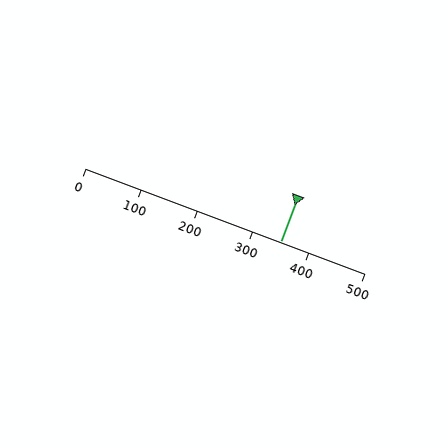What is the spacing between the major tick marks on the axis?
The major ticks are spaced 100 apart.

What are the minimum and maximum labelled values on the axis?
The axis runs from 0 to 500.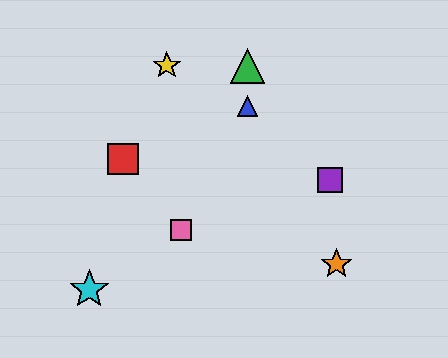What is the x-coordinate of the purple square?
The purple square is at x≈330.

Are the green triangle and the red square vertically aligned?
No, the green triangle is at x≈248 and the red square is at x≈123.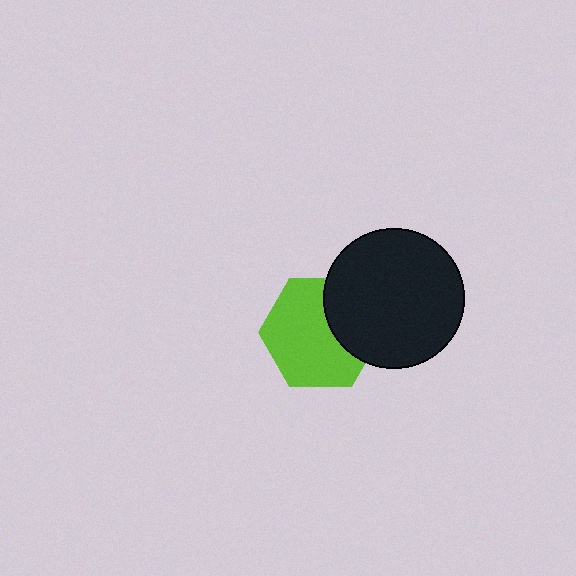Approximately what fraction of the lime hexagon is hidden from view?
Roughly 32% of the lime hexagon is hidden behind the black circle.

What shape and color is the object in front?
The object in front is a black circle.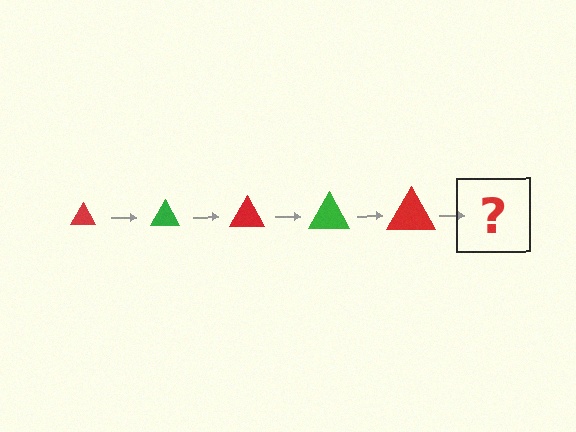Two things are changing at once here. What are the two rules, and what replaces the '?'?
The two rules are that the triangle grows larger each step and the color cycles through red and green. The '?' should be a green triangle, larger than the previous one.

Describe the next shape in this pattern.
It should be a green triangle, larger than the previous one.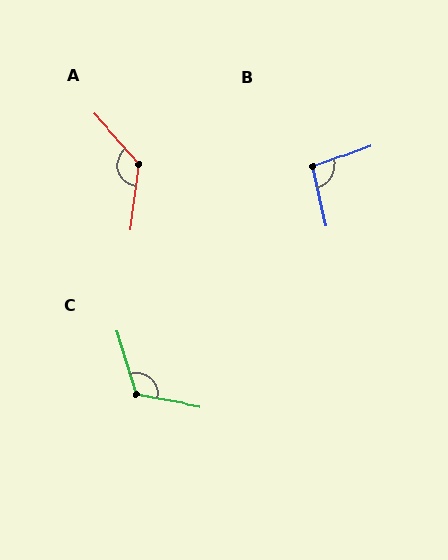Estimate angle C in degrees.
Approximately 117 degrees.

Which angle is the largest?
A, at approximately 130 degrees.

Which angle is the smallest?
B, at approximately 99 degrees.